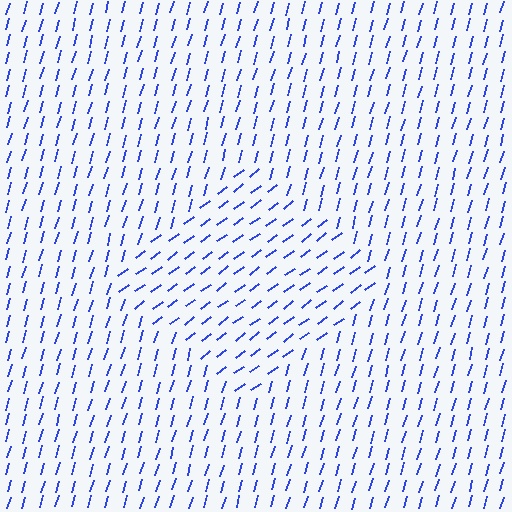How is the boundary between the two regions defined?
The boundary is defined purely by a change in line orientation (approximately 37 degrees difference). All lines are the same color and thickness.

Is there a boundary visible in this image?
Yes, there is a texture boundary formed by a change in line orientation.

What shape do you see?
I see a diamond.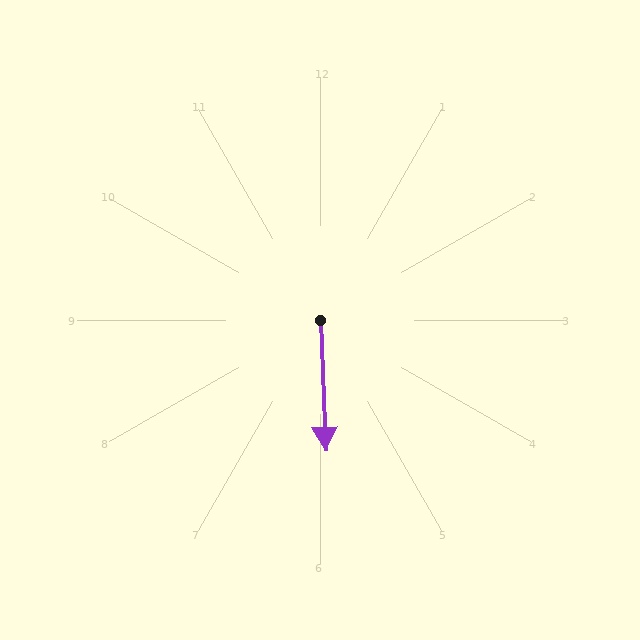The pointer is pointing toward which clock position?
Roughly 6 o'clock.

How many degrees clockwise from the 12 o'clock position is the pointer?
Approximately 178 degrees.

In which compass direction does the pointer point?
South.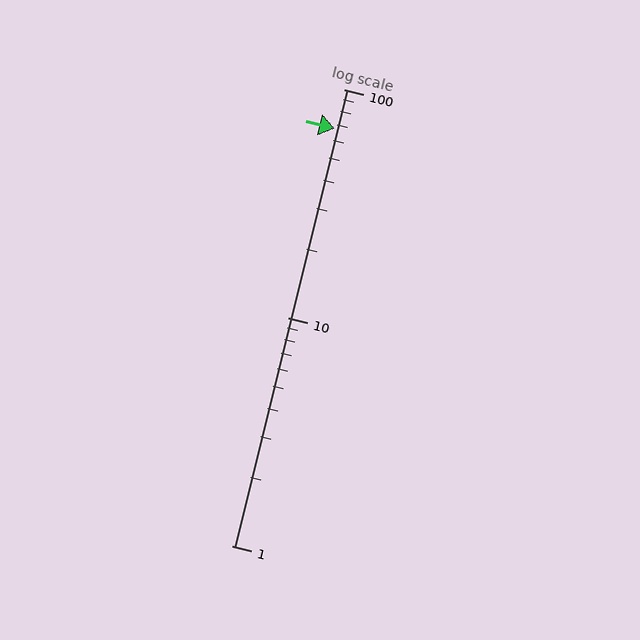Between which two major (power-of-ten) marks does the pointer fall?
The pointer is between 10 and 100.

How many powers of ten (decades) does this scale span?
The scale spans 2 decades, from 1 to 100.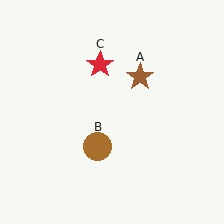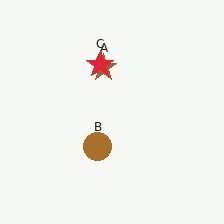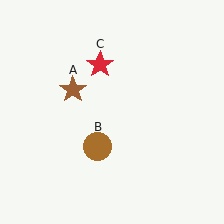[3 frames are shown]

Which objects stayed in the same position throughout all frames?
Brown circle (object B) and red star (object C) remained stationary.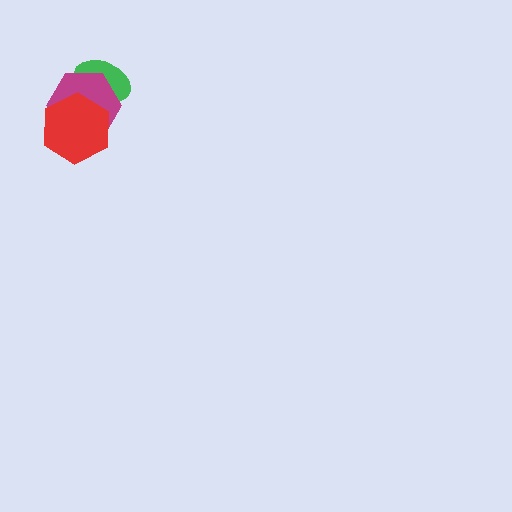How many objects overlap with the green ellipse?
2 objects overlap with the green ellipse.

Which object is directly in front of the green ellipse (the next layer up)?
The magenta hexagon is directly in front of the green ellipse.